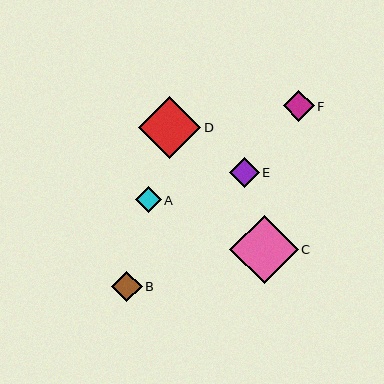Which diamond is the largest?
Diamond C is the largest with a size of approximately 68 pixels.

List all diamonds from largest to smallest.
From largest to smallest: C, D, F, B, E, A.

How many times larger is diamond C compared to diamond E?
Diamond C is approximately 2.3 times the size of diamond E.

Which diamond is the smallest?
Diamond A is the smallest with a size of approximately 25 pixels.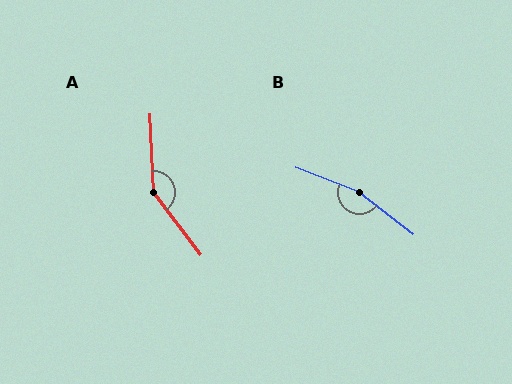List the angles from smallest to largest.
A (145°), B (163°).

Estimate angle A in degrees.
Approximately 145 degrees.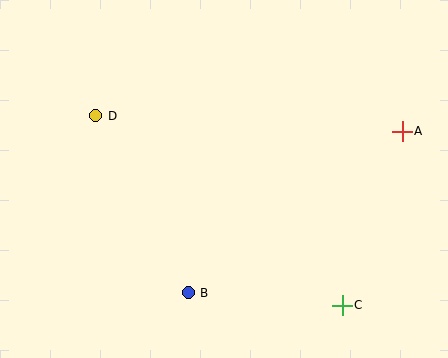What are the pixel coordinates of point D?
Point D is at (96, 116).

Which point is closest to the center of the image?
Point B at (188, 293) is closest to the center.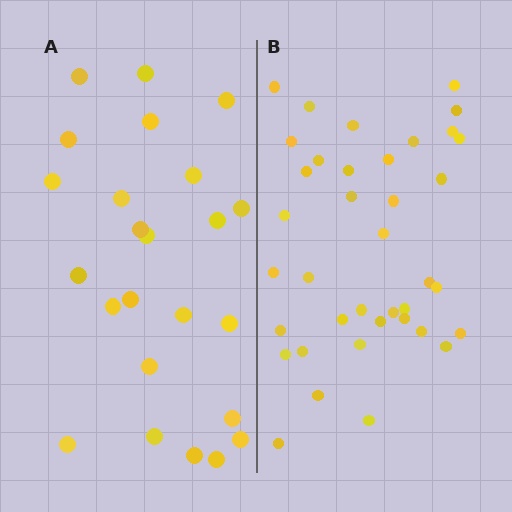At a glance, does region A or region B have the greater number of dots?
Region B (the right region) has more dots.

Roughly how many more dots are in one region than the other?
Region B has approximately 15 more dots than region A.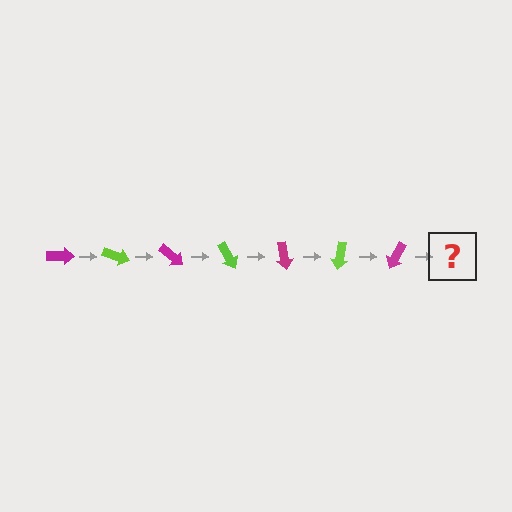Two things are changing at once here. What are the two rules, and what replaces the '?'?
The two rules are that it rotates 20 degrees each step and the color cycles through magenta and lime. The '?' should be a lime arrow, rotated 140 degrees from the start.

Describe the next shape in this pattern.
It should be a lime arrow, rotated 140 degrees from the start.